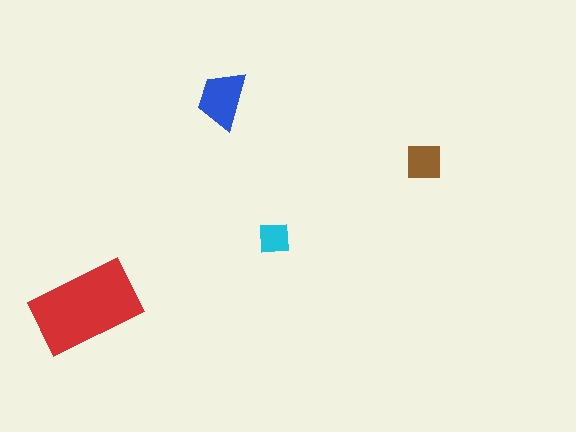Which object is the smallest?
The cyan square.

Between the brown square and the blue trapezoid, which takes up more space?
The blue trapezoid.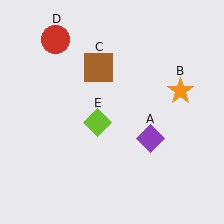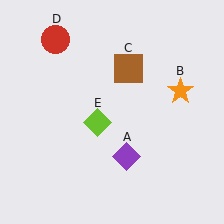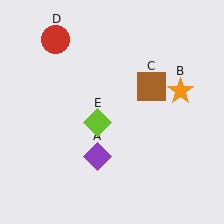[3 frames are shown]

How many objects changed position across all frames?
2 objects changed position: purple diamond (object A), brown square (object C).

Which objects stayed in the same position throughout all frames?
Orange star (object B) and red circle (object D) and lime diamond (object E) remained stationary.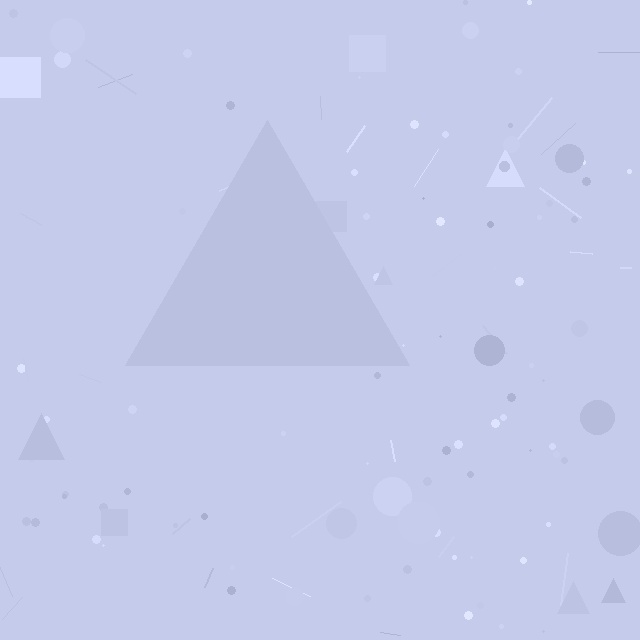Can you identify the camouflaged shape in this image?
The camouflaged shape is a triangle.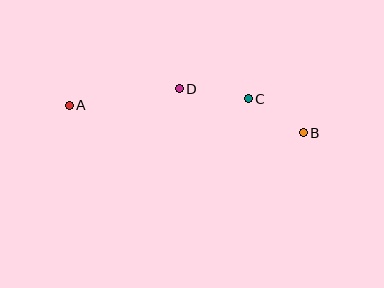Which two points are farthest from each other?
Points A and B are farthest from each other.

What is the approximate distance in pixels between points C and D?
The distance between C and D is approximately 70 pixels.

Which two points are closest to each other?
Points B and C are closest to each other.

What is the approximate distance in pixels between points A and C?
The distance between A and C is approximately 179 pixels.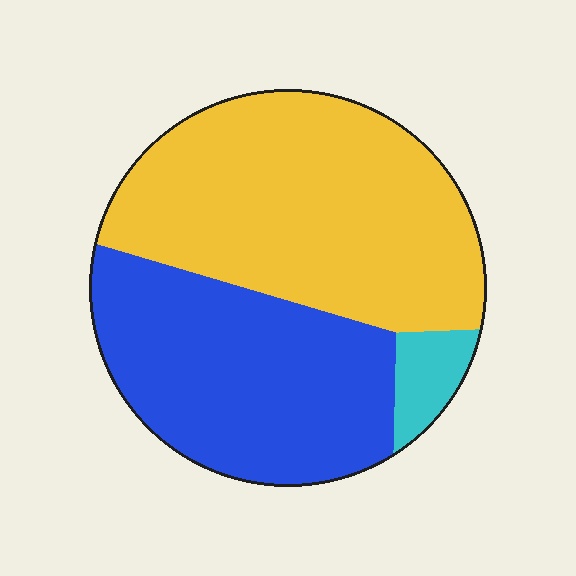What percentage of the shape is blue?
Blue covers roughly 40% of the shape.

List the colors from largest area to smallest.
From largest to smallest: yellow, blue, cyan.